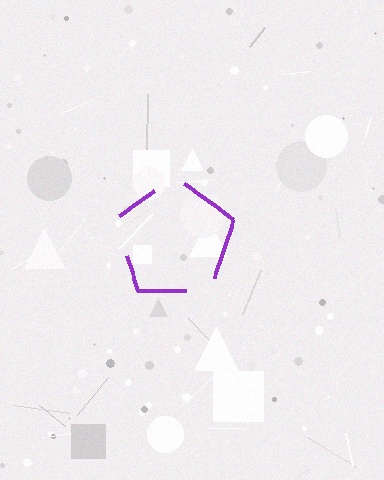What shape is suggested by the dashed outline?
The dashed outline suggests a pentagon.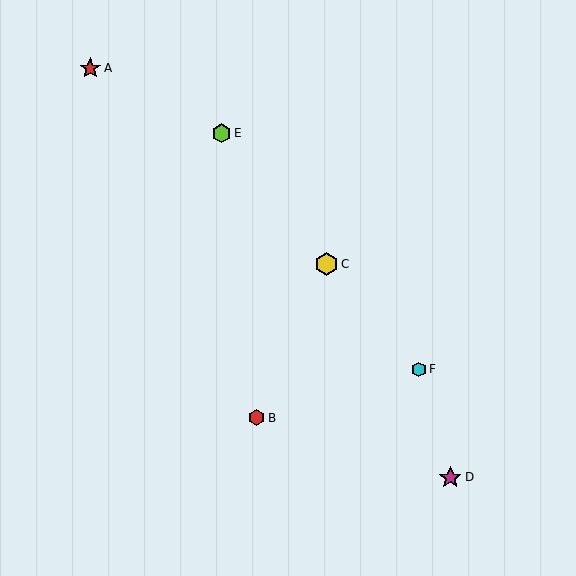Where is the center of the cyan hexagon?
The center of the cyan hexagon is at (419, 369).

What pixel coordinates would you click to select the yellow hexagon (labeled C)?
Click at (326, 264) to select the yellow hexagon C.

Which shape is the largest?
The yellow hexagon (labeled C) is the largest.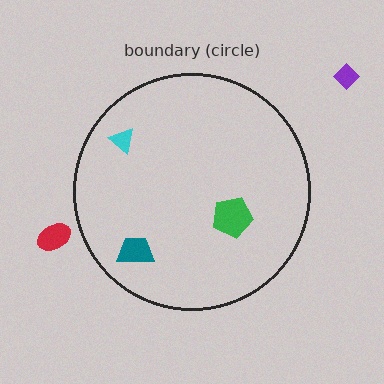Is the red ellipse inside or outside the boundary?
Outside.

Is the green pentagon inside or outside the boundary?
Inside.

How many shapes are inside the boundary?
3 inside, 2 outside.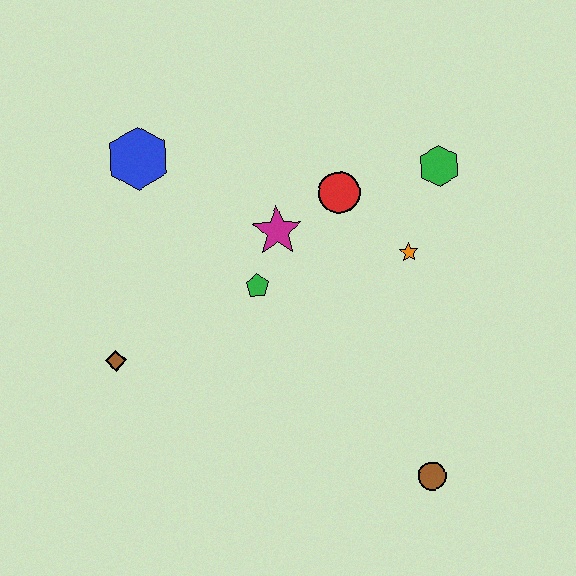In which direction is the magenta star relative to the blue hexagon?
The magenta star is to the right of the blue hexagon.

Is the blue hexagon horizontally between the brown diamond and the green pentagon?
Yes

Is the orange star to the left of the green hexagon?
Yes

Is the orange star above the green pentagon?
Yes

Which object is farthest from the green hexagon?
The brown diamond is farthest from the green hexagon.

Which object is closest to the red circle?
The magenta star is closest to the red circle.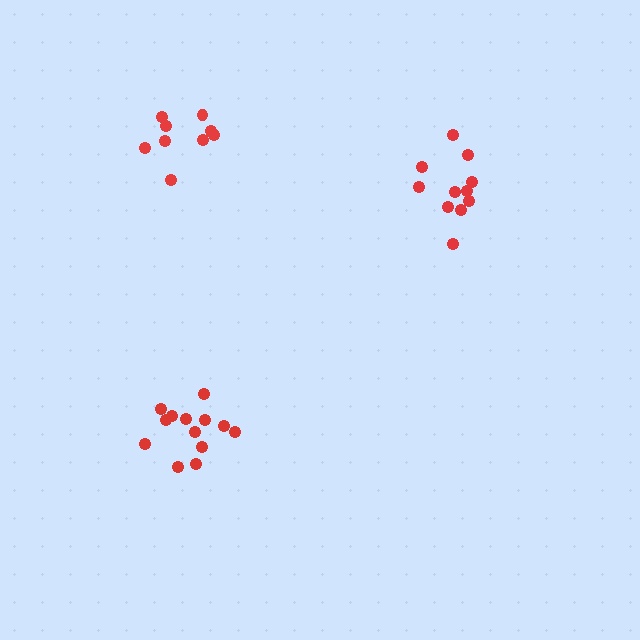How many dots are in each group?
Group 1: 13 dots, Group 2: 9 dots, Group 3: 11 dots (33 total).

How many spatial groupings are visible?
There are 3 spatial groupings.